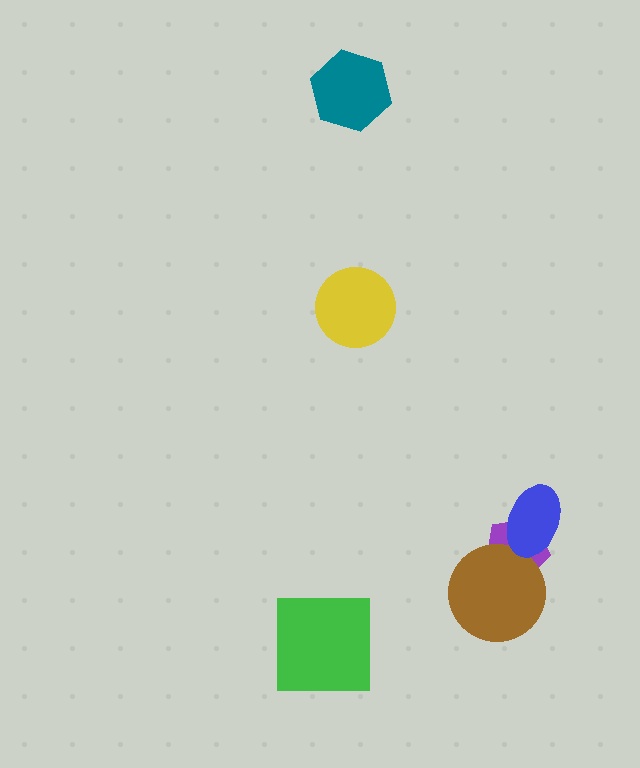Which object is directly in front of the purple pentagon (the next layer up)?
The brown circle is directly in front of the purple pentagon.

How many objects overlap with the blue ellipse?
1 object overlaps with the blue ellipse.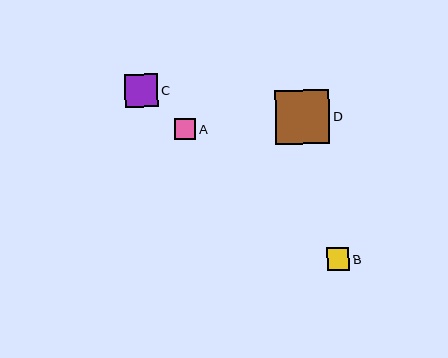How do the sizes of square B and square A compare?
Square B and square A are approximately the same size.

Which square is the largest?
Square D is the largest with a size of approximately 54 pixels.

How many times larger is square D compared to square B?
Square D is approximately 2.4 times the size of square B.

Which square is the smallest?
Square A is the smallest with a size of approximately 22 pixels.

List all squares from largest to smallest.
From largest to smallest: D, C, B, A.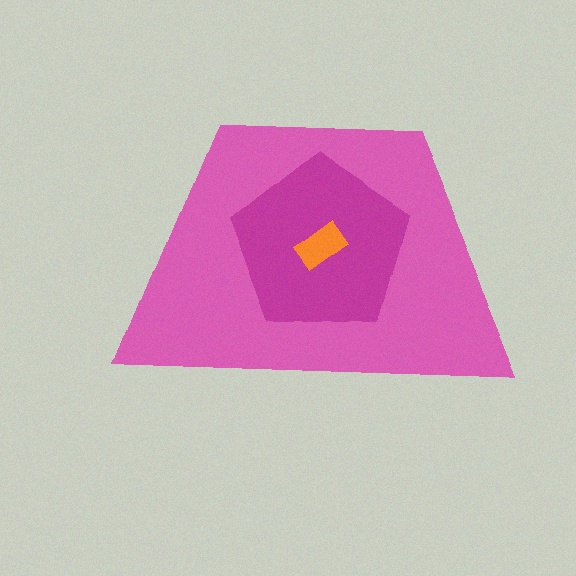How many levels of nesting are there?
3.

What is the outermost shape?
The pink trapezoid.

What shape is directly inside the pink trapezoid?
The magenta pentagon.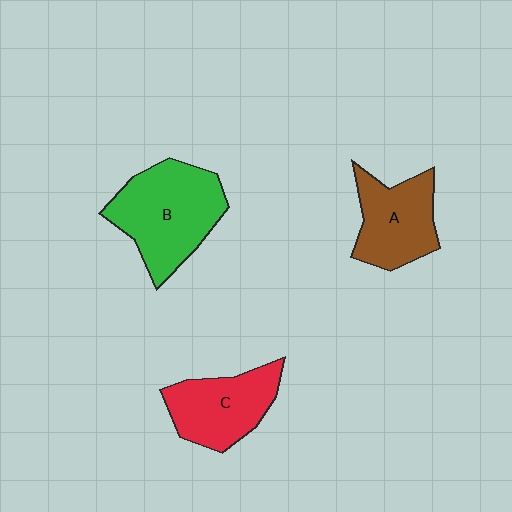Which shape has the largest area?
Shape B (green).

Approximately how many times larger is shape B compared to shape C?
Approximately 1.4 times.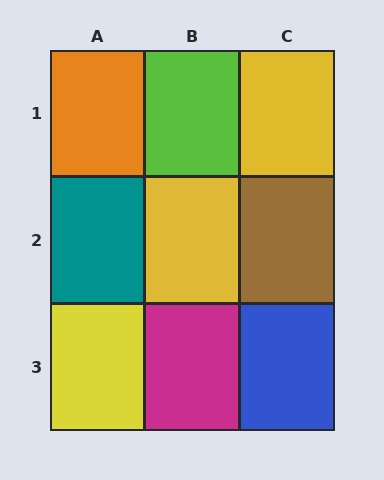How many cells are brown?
1 cell is brown.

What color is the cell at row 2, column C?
Brown.